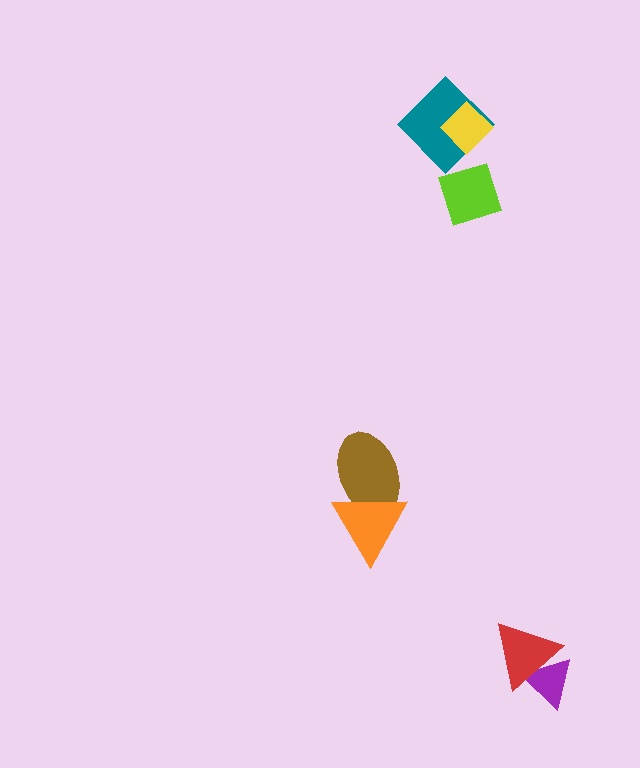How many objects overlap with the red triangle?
1 object overlaps with the red triangle.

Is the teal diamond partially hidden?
Yes, it is partially covered by another shape.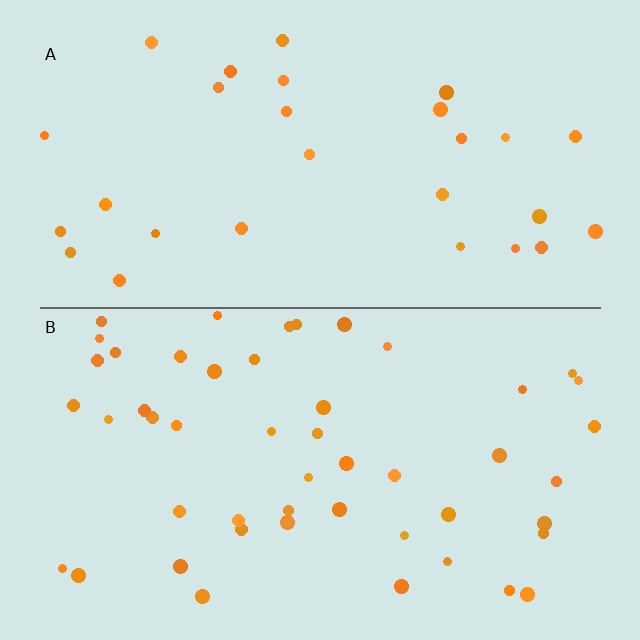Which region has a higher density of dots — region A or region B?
B (the bottom).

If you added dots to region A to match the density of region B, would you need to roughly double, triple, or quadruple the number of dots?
Approximately double.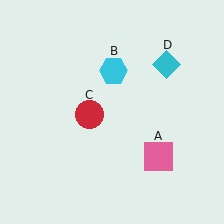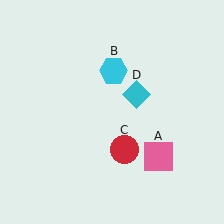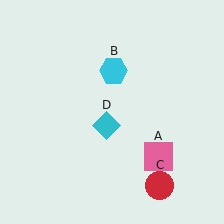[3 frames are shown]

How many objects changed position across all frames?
2 objects changed position: red circle (object C), cyan diamond (object D).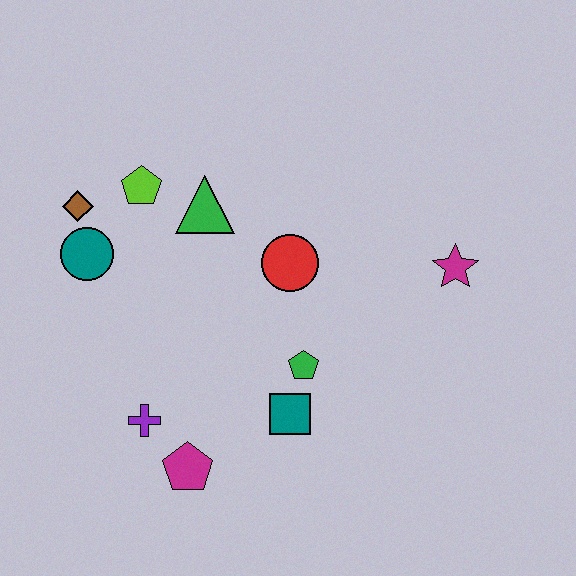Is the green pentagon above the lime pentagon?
No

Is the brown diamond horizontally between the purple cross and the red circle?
No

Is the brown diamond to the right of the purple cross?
No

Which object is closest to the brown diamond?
The teal circle is closest to the brown diamond.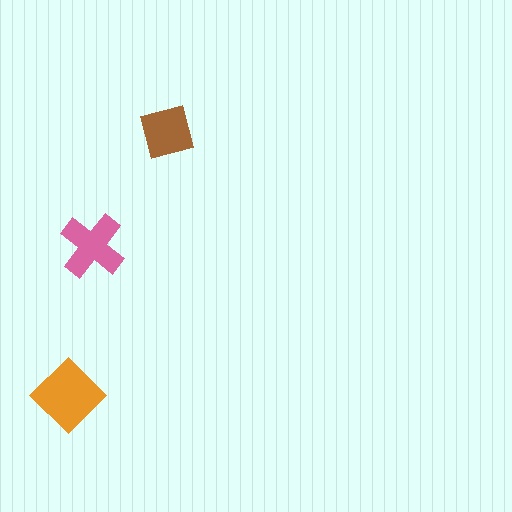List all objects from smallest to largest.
The brown square, the pink cross, the orange diamond.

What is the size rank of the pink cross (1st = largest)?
2nd.